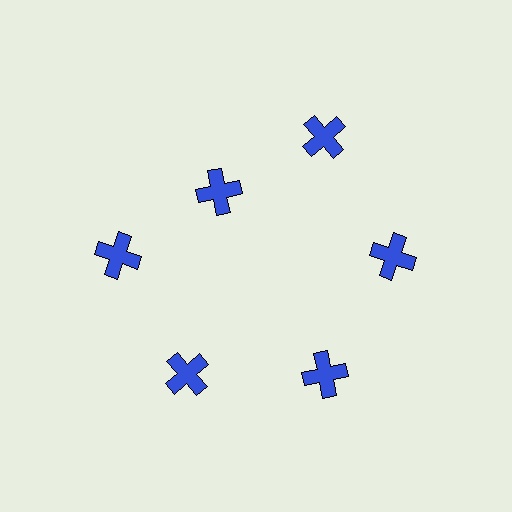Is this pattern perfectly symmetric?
No. The 6 blue crosses are arranged in a ring, but one element near the 11 o'clock position is pulled inward toward the center, breaking the 6-fold rotational symmetry.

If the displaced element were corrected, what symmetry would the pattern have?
It would have 6-fold rotational symmetry — the pattern would map onto itself every 60 degrees.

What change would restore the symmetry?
The symmetry would be restored by moving it outward, back onto the ring so that all 6 crosses sit at equal angles and equal distance from the center.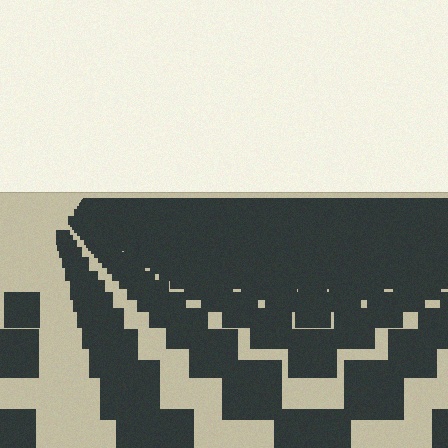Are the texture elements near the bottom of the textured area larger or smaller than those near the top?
Larger. Near the bottom, elements are closer to the viewer and appear at a bigger on-screen size.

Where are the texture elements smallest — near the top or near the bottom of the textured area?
Near the top.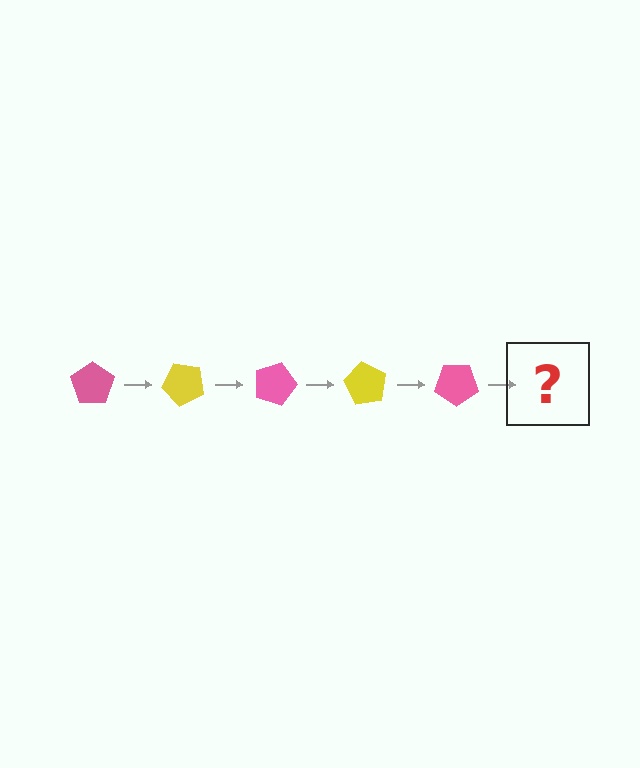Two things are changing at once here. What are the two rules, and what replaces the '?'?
The two rules are that it rotates 45 degrees each step and the color cycles through pink and yellow. The '?' should be a yellow pentagon, rotated 225 degrees from the start.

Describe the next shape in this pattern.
It should be a yellow pentagon, rotated 225 degrees from the start.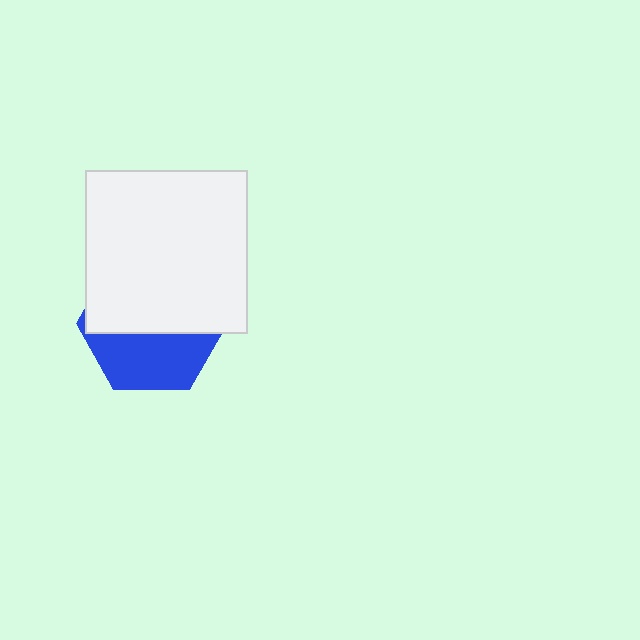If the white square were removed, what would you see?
You would see the complete blue hexagon.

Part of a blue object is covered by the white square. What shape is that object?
It is a hexagon.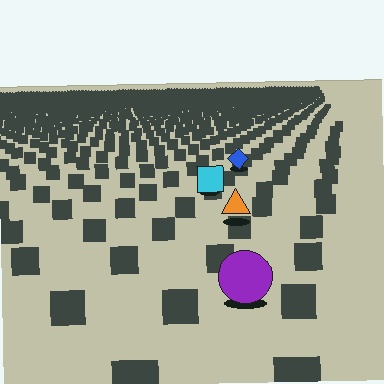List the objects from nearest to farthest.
From nearest to farthest: the purple circle, the orange triangle, the cyan square, the blue diamond.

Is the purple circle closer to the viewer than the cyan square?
Yes. The purple circle is closer — you can tell from the texture gradient: the ground texture is coarser near it.